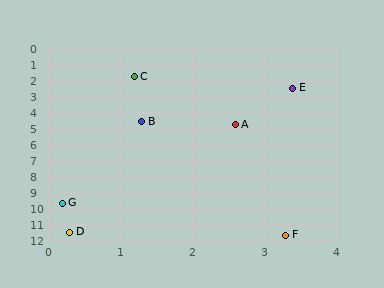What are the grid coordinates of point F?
Point F is at approximately (3.3, 11.7).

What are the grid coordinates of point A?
Point A is at approximately (2.6, 4.8).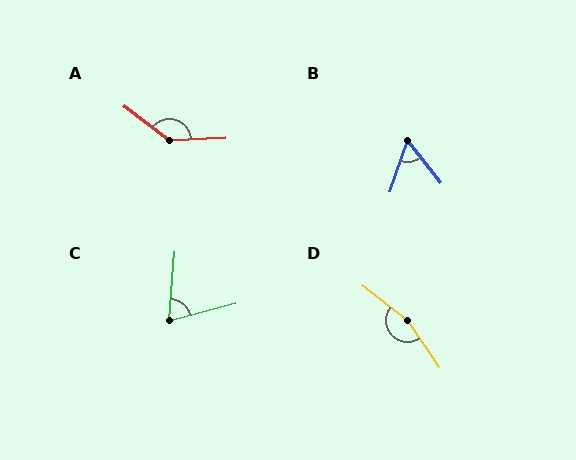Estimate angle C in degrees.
Approximately 71 degrees.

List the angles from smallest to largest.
B (57°), C (71°), A (140°), D (162°).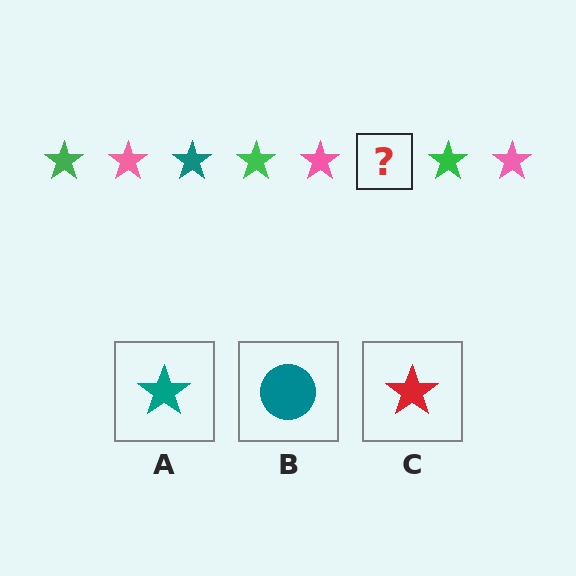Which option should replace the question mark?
Option A.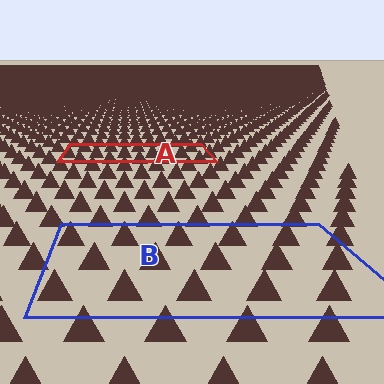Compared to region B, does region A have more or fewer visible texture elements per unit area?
Region A has more texture elements per unit area — they are packed more densely because it is farther away.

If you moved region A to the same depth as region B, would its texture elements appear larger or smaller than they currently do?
They would appear larger. At a closer depth, the same texture elements are projected at a bigger on-screen size.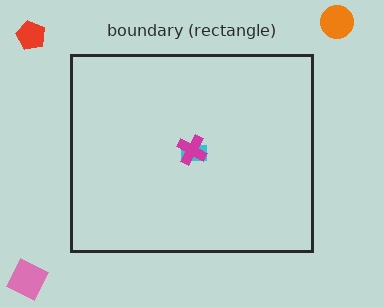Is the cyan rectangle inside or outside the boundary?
Inside.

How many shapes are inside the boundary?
2 inside, 3 outside.